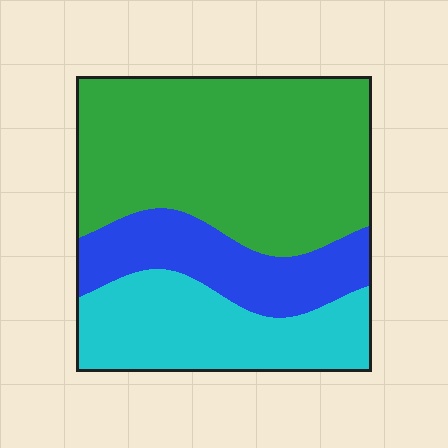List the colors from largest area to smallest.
From largest to smallest: green, cyan, blue.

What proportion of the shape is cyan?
Cyan covers 27% of the shape.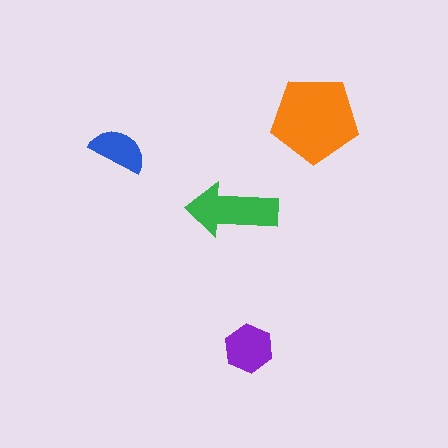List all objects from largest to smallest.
The orange pentagon, the green arrow, the purple hexagon, the blue semicircle.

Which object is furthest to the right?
The orange pentagon is rightmost.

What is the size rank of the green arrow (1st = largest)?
2nd.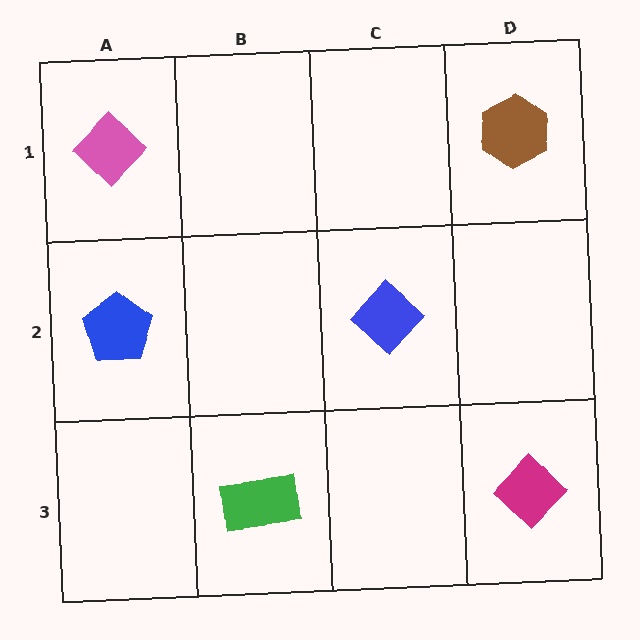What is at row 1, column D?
A brown hexagon.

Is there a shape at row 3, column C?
No, that cell is empty.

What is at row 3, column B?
A green rectangle.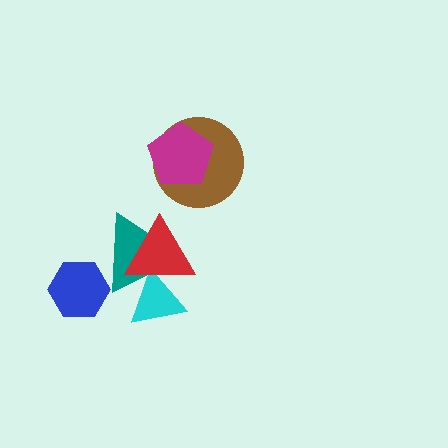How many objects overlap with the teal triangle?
3 objects overlap with the teal triangle.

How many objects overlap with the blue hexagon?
1 object overlaps with the blue hexagon.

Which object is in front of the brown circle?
The magenta pentagon is in front of the brown circle.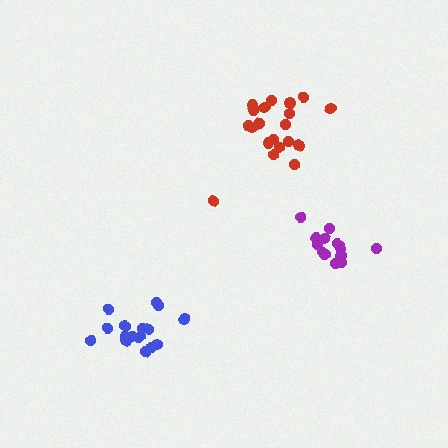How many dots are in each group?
Group 1: 20 dots, Group 2: 15 dots, Group 3: 17 dots (52 total).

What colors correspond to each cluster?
The clusters are colored: red, purple, blue.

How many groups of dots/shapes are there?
There are 3 groups.